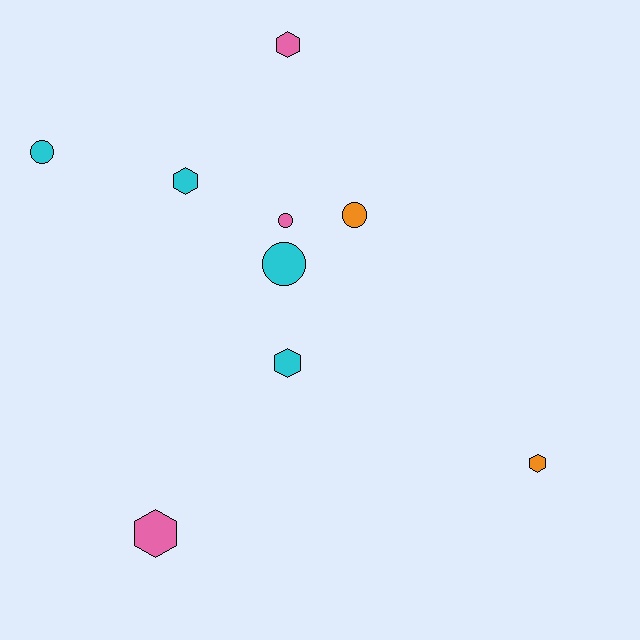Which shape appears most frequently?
Hexagon, with 5 objects.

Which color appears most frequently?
Cyan, with 4 objects.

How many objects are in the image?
There are 9 objects.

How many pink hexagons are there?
There are 2 pink hexagons.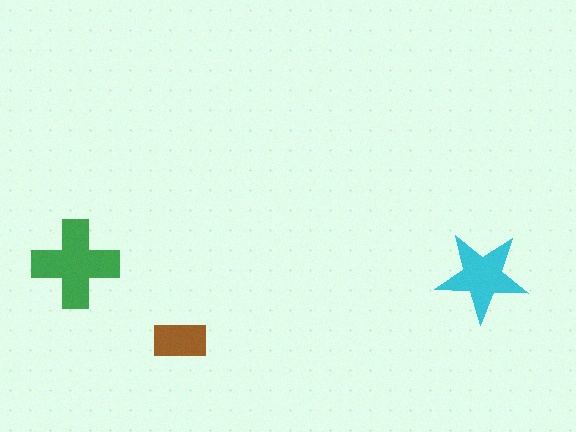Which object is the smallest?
The brown rectangle.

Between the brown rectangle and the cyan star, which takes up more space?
The cyan star.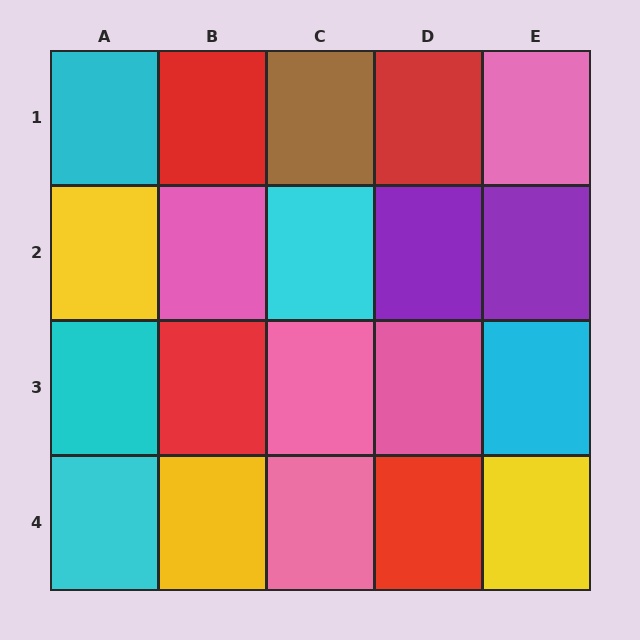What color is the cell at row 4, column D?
Red.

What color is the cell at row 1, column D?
Red.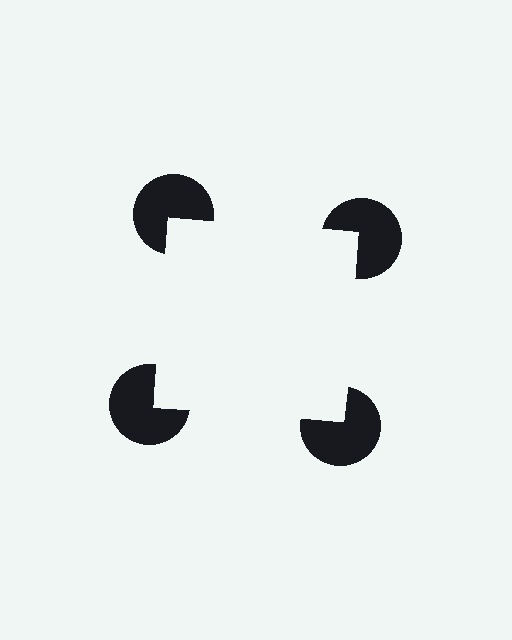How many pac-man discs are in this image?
There are 4 — one at each vertex of the illusory square.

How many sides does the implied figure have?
4 sides.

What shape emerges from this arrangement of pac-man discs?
An illusory square — its edges are inferred from the aligned wedge cuts in the pac-man discs, not physically drawn.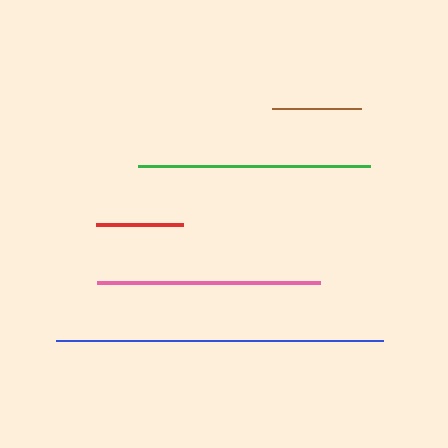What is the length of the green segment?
The green segment is approximately 232 pixels long.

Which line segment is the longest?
The blue line is the longest at approximately 327 pixels.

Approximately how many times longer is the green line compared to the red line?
The green line is approximately 2.6 times the length of the red line.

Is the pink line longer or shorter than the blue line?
The blue line is longer than the pink line.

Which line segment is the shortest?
The red line is the shortest at approximately 88 pixels.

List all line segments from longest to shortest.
From longest to shortest: blue, green, pink, brown, red.